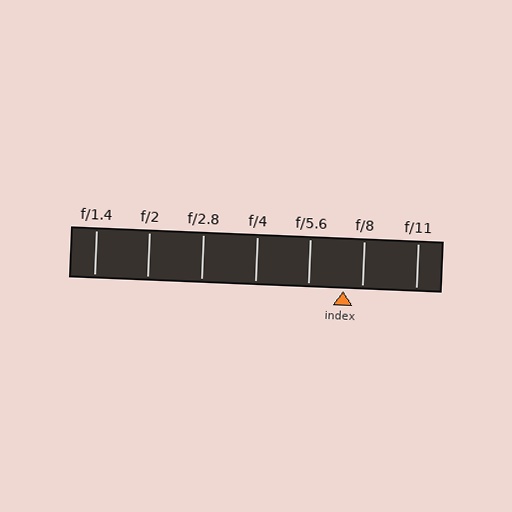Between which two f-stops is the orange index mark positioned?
The index mark is between f/5.6 and f/8.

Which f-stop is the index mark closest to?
The index mark is closest to f/8.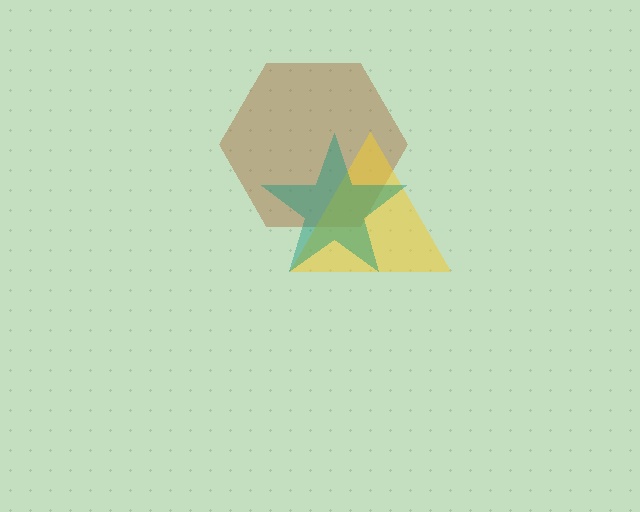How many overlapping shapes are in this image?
There are 3 overlapping shapes in the image.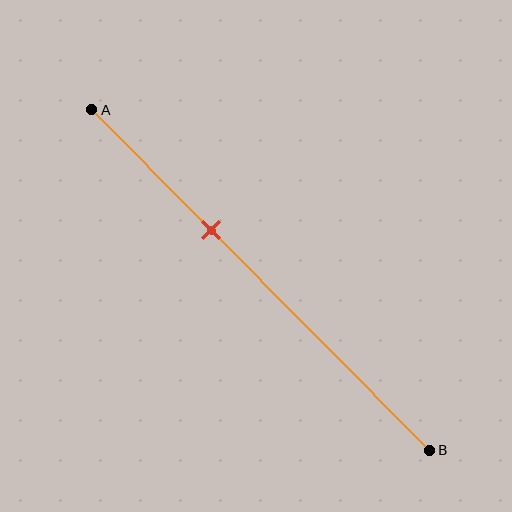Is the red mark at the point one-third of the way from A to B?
Yes, the mark is approximately at the one-third point.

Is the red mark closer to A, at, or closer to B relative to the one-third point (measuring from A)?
The red mark is approximately at the one-third point of segment AB.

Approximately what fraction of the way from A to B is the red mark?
The red mark is approximately 35% of the way from A to B.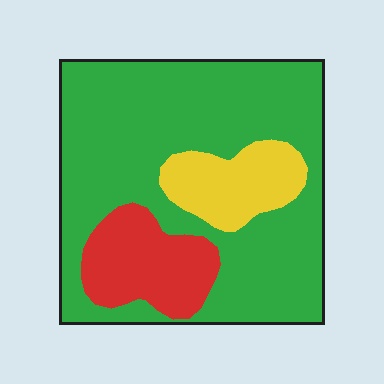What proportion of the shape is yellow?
Yellow covers 13% of the shape.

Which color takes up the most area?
Green, at roughly 70%.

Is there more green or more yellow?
Green.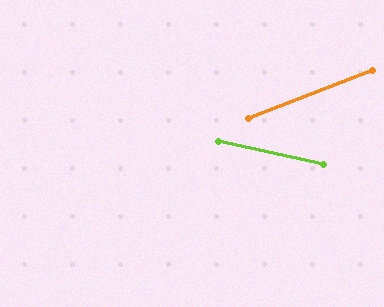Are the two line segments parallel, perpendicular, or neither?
Neither parallel nor perpendicular — they differ by about 33°.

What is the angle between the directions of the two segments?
Approximately 33 degrees.